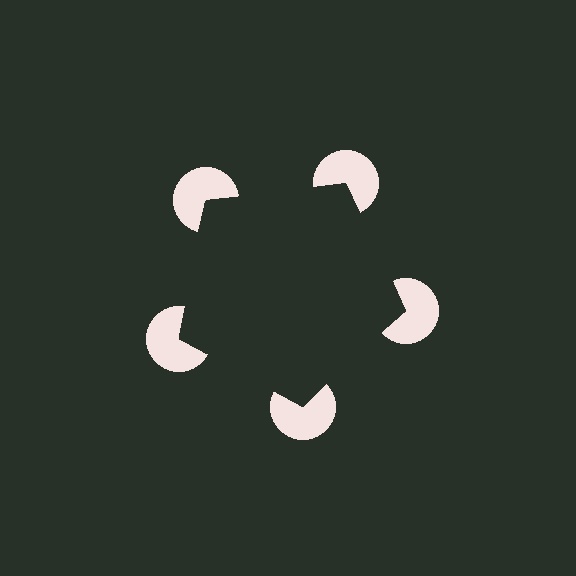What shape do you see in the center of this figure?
An illusory pentagon — its edges are inferred from the aligned wedge cuts in the pac-man discs, not physically drawn.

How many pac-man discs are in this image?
There are 5 — one at each vertex of the illusory pentagon.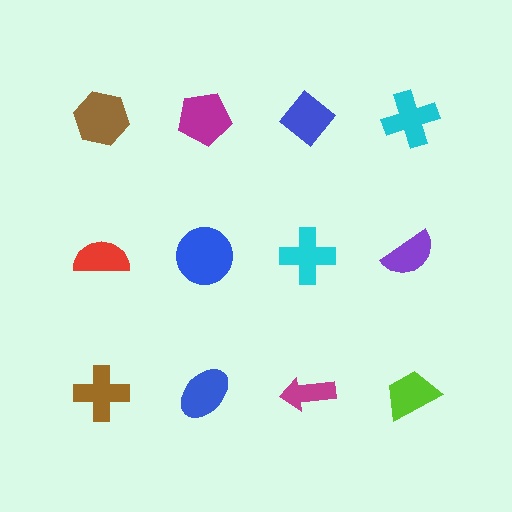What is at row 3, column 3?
A magenta arrow.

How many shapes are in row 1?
4 shapes.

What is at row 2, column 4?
A purple semicircle.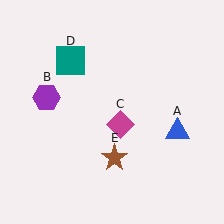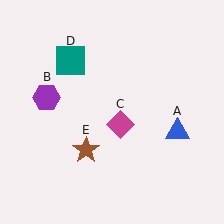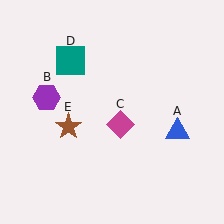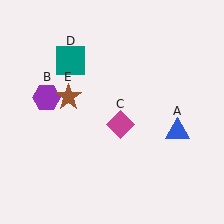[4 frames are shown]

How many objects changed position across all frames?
1 object changed position: brown star (object E).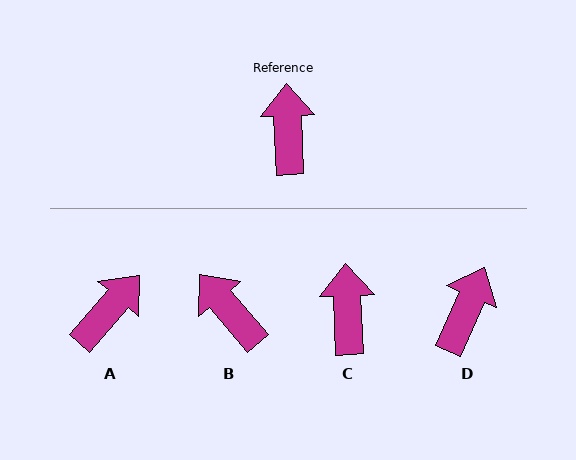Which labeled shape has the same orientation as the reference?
C.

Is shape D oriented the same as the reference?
No, it is off by about 26 degrees.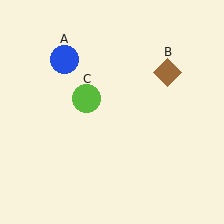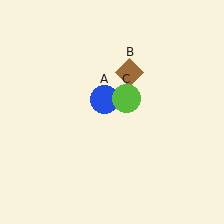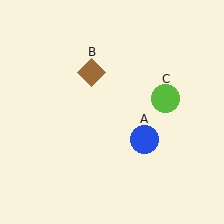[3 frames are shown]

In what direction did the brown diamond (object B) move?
The brown diamond (object B) moved left.